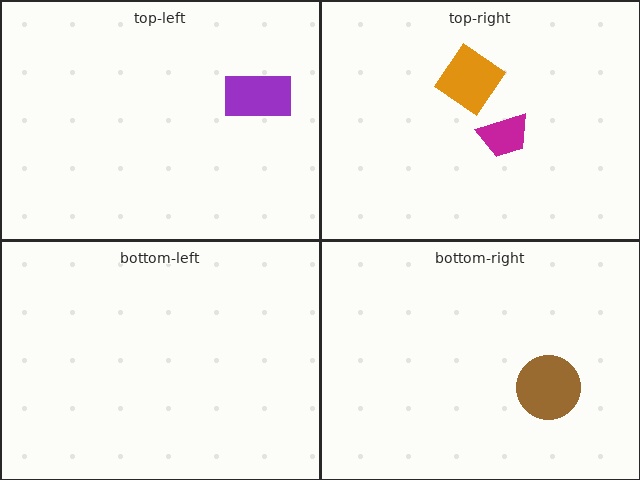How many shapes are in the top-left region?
1.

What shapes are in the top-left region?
The purple rectangle.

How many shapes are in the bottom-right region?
1.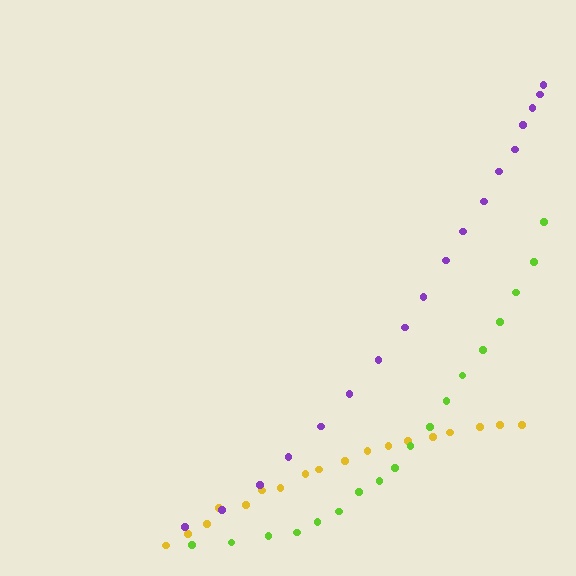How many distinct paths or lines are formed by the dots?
There are 3 distinct paths.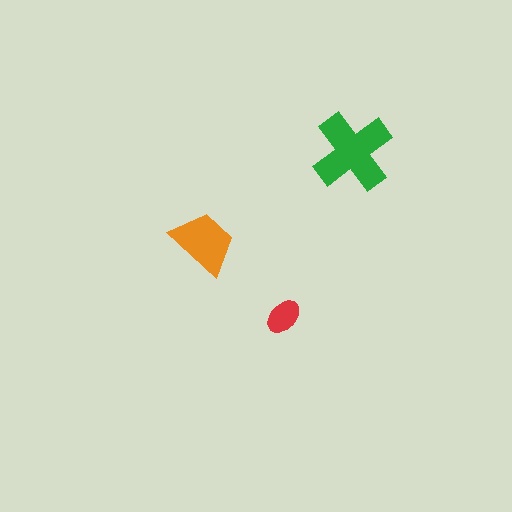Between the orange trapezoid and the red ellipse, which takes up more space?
The orange trapezoid.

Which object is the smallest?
The red ellipse.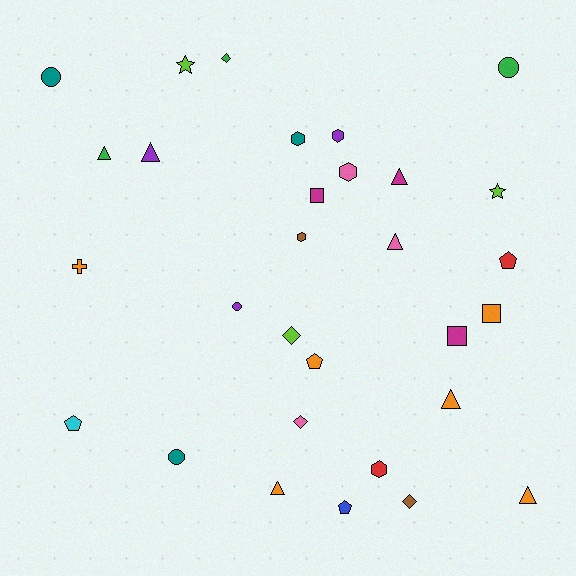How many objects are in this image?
There are 30 objects.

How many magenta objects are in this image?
There are 3 magenta objects.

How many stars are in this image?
There are 2 stars.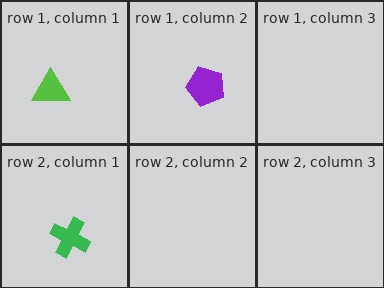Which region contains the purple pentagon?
The row 1, column 2 region.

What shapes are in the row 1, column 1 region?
The lime triangle.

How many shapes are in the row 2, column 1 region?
1.